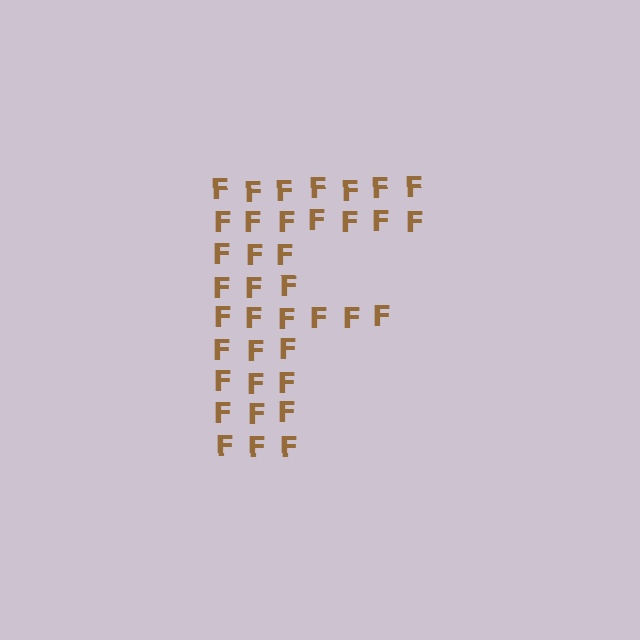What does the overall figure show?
The overall figure shows the letter F.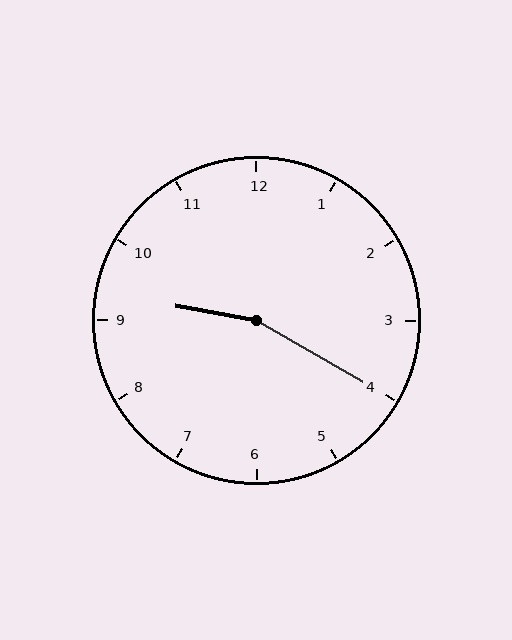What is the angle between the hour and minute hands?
Approximately 160 degrees.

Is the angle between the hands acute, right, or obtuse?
It is obtuse.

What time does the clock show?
9:20.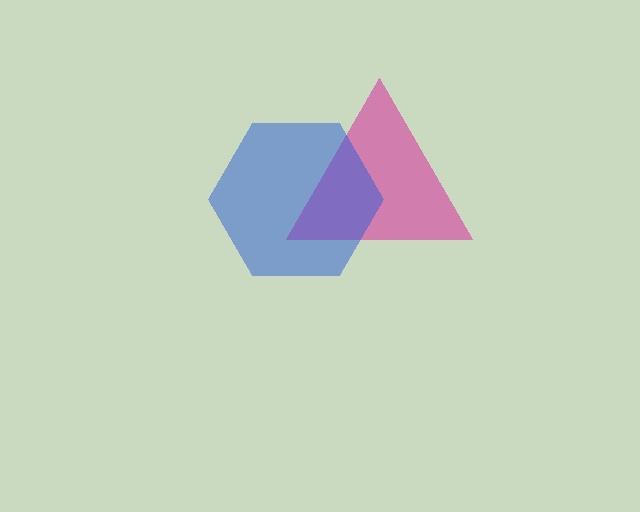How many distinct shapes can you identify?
There are 2 distinct shapes: a magenta triangle, a blue hexagon.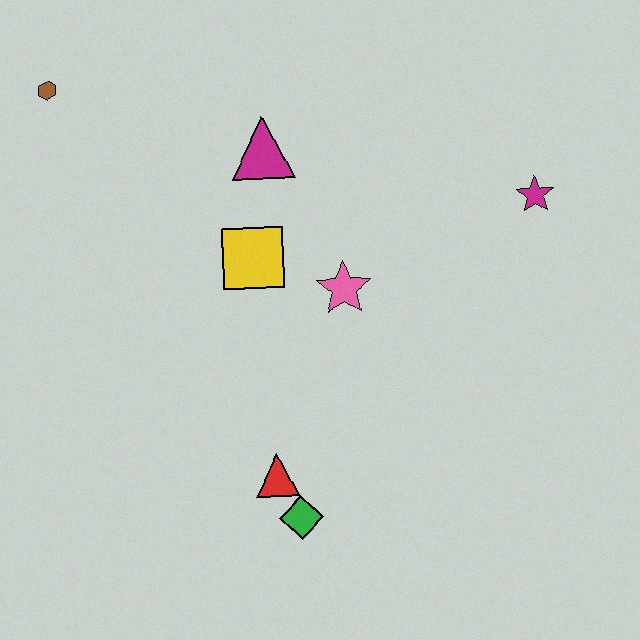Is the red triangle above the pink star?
No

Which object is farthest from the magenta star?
The brown hexagon is farthest from the magenta star.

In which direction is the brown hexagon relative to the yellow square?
The brown hexagon is to the left of the yellow square.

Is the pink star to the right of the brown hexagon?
Yes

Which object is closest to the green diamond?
The red triangle is closest to the green diamond.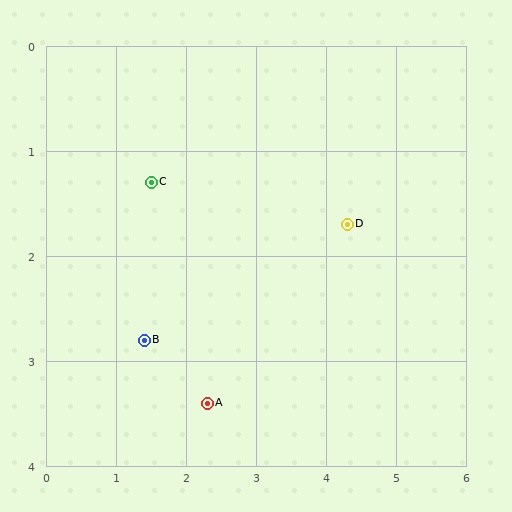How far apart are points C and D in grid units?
Points C and D are about 2.8 grid units apart.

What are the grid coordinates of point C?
Point C is at approximately (1.5, 1.3).